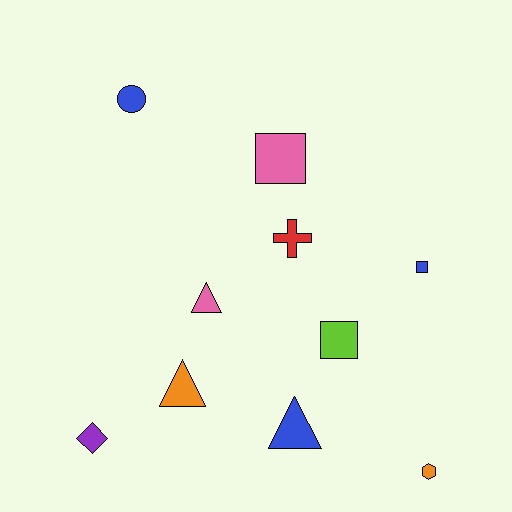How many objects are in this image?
There are 10 objects.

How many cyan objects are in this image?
There are no cyan objects.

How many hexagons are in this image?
There is 1 hexagon.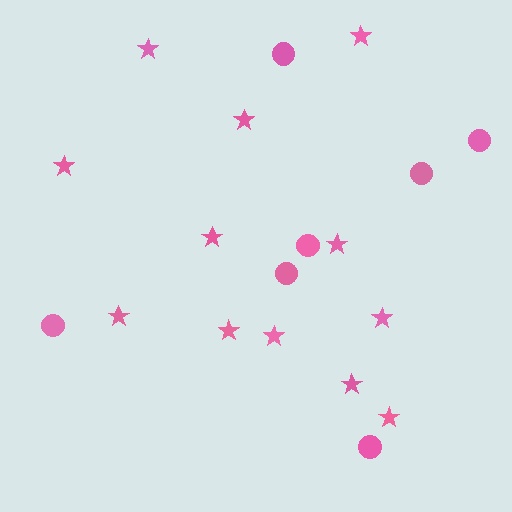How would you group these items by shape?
There are 2 groups: one group of stars (12) and one group of circles (7).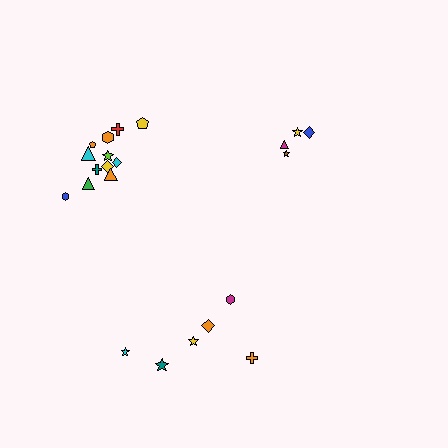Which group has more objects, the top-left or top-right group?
The top-left group.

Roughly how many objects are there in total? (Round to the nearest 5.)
Roughly 20 objects in total.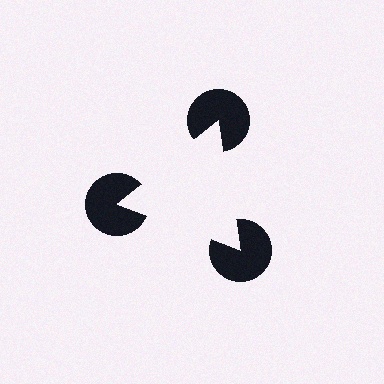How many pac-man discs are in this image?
There are 3 — one at each vertex of the illusory triangle.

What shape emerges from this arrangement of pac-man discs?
An illusory triangle — its edges are inferred from the aligned wedge cuts in the pac-man discs, not physically drawn.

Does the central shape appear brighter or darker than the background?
It typically appears slightly brighter than the background, even though no actual brightness change is drawn.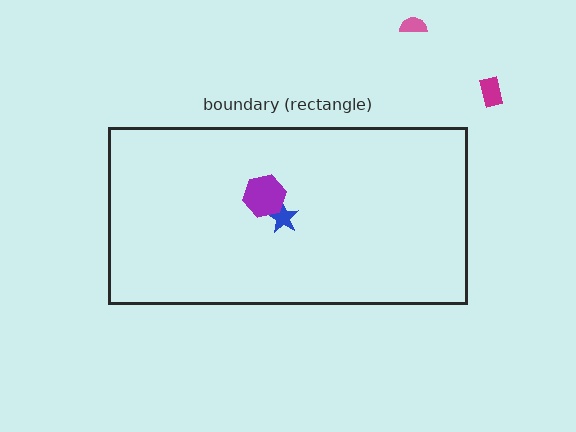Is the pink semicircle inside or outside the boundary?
Outside.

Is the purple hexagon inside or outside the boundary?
Inside.